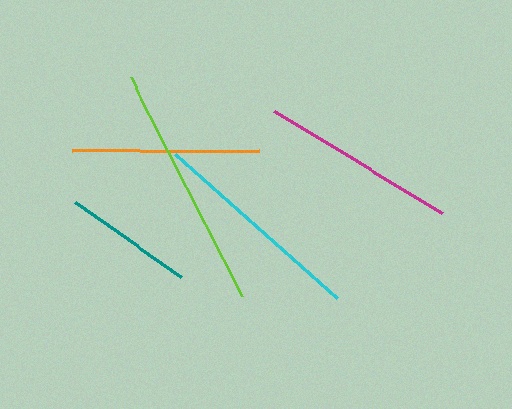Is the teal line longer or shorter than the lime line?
The lime line is longer than the teal line.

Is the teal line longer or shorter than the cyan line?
The cyan line is longer than the teal line.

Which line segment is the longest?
The lime line is the longest at approximately 245 pixels.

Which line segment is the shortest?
The teal line is the shortest at approximately 130 pixels.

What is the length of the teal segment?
The teal segment is approximately 130 pixels long.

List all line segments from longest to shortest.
From longest to shortest: lime, cyan, magenta, orange, teal.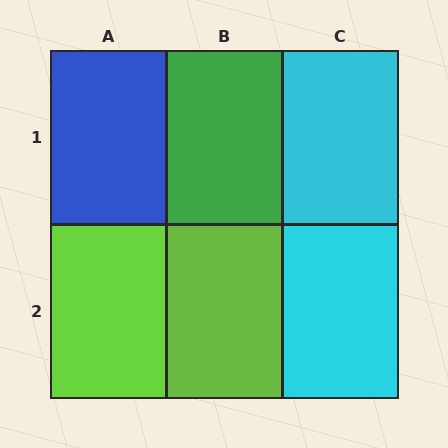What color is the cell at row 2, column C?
Cyan.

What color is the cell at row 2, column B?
Lime.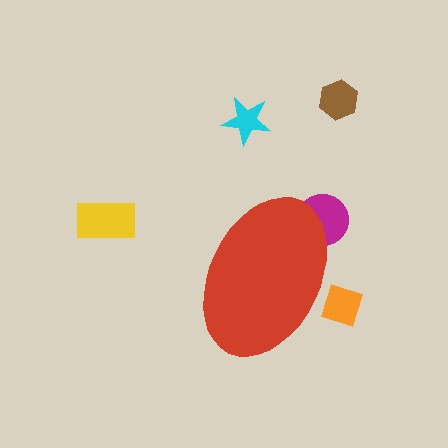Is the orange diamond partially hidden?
Yes, the orange diamond is partially hidden behind the red ellipse.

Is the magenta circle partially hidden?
Yes, the magenta circle is partially hidden behind the red ellipse.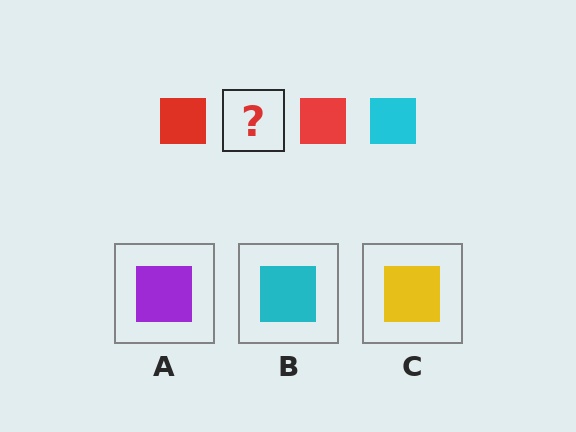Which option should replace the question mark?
Option B.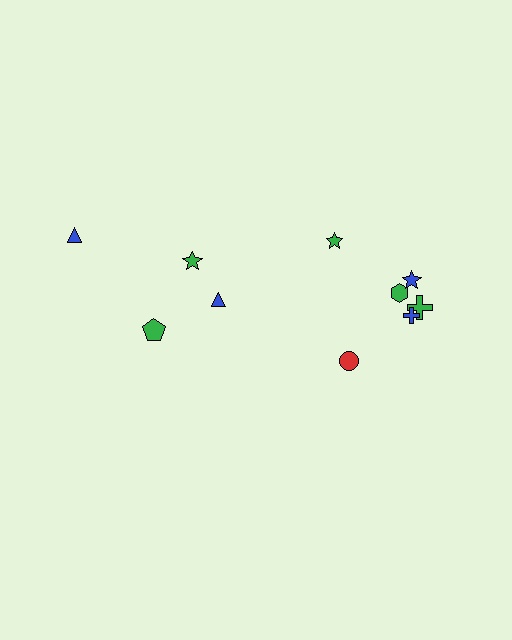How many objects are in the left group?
There are 4 objects.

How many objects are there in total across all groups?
There are 10 objects.